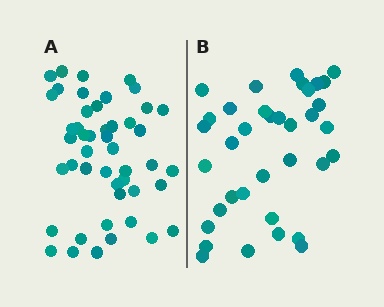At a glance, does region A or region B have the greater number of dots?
Region A (the left region) has more dots.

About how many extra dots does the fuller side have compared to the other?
Region A has roughly 12 or so more dots than region B.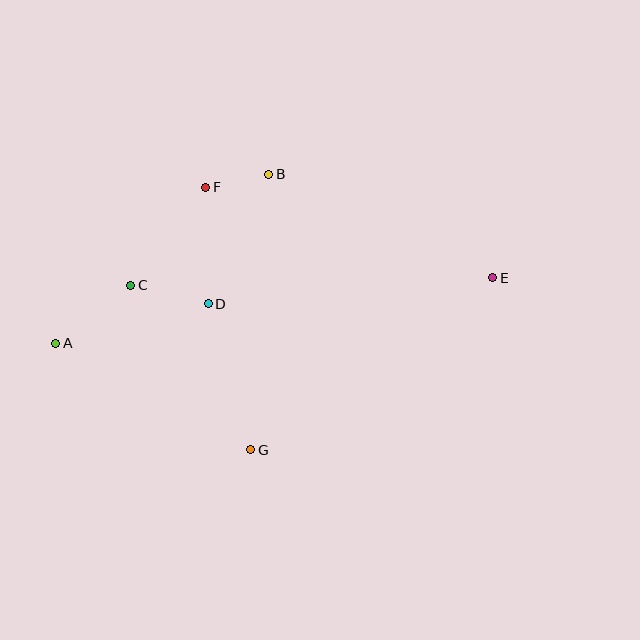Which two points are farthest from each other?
Points A and E are farthest from each other.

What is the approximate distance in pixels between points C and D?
The distance between C and D is approximately 80 pixels.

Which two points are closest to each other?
Points B and F are closest to each other.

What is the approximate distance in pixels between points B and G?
The distance between B and G is approximately 276 pixels.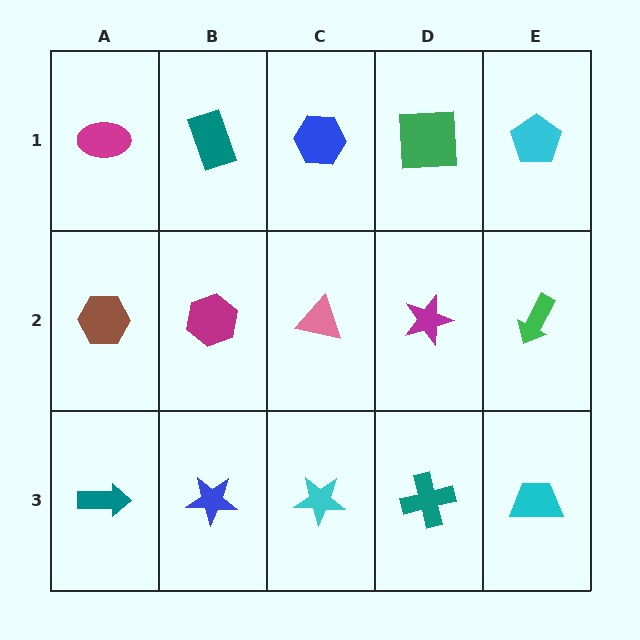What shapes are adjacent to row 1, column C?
A pink triangle (row 2, column C), a teal rectangle (row 1, column B), a green square (row 1, column D).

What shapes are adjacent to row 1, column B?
A magenta hexagon (row 2, column B), a magenta ellipse (row 1, column A), a blue hexagon (row 1, column C).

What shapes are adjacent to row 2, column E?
A cyan pentagon (row 1, column E), a cyan trapezoid (row 3, column E), a magenta star (row 2, column D).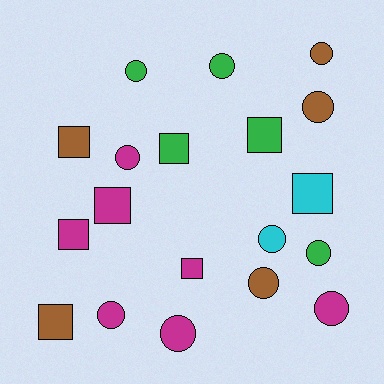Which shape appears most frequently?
Circle, with 11 objects.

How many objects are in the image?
There are 19 objects.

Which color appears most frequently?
Magenta, with 7 objects.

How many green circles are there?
There are 3 green circles.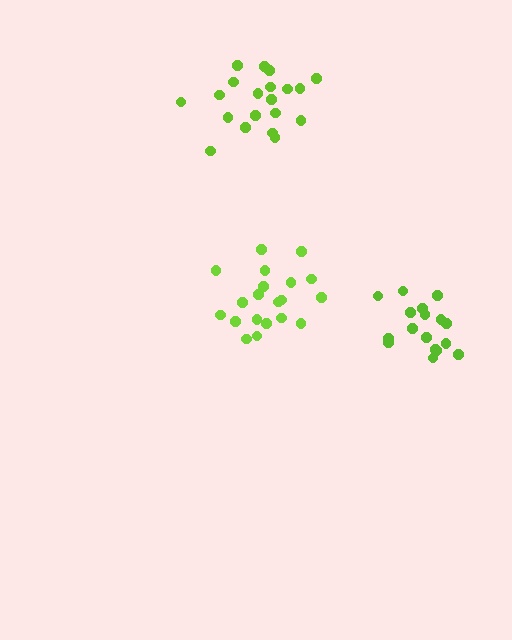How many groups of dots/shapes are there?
There are 3 groups.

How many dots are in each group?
Group 1: 20 dots, Group 2: 17 dots, Group 3: 20 dots (57 total).